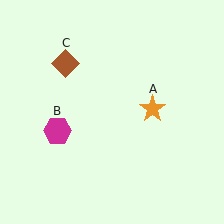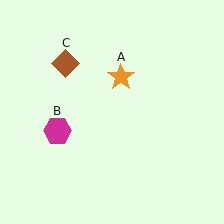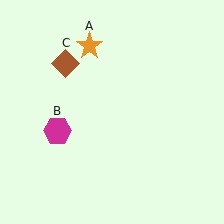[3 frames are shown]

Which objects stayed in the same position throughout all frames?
Magenta hexagon (object B) and brown diamond (object C) remained stationary.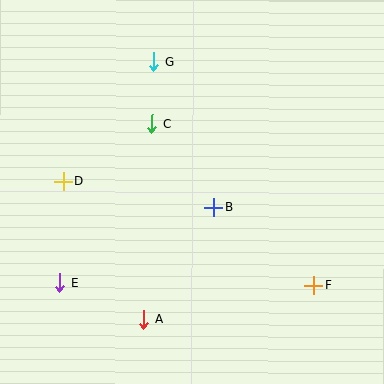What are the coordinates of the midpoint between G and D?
The midpoint between G and D is at (108, 122).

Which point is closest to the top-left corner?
Point G is closest to the top-left corner.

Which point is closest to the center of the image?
Point B at (214, 207) is closest to the center.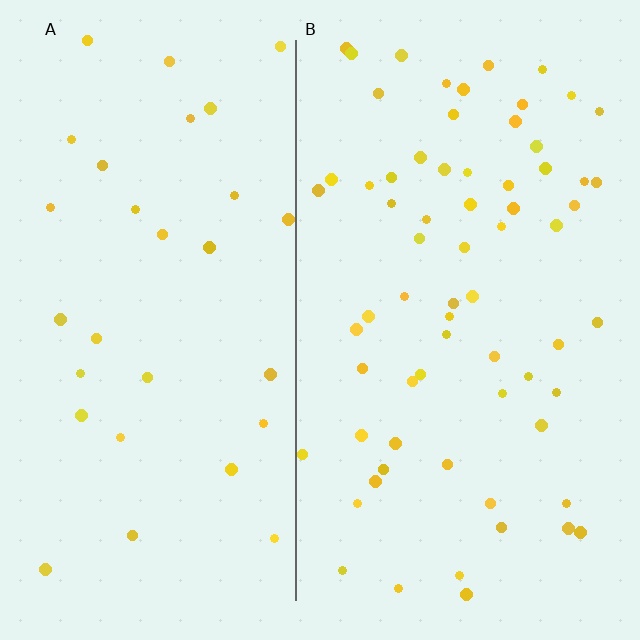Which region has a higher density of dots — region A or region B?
B (the right).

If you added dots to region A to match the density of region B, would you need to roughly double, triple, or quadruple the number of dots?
Approximately double.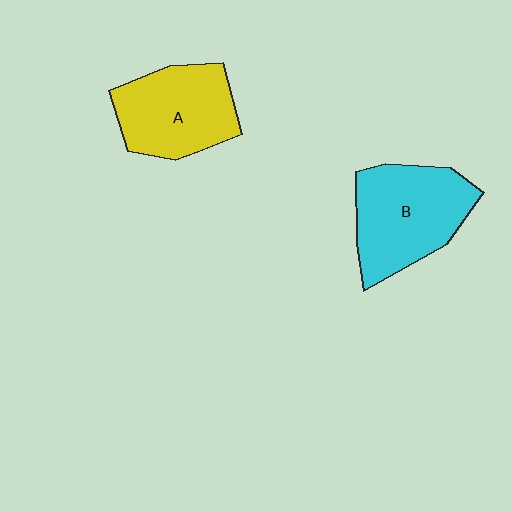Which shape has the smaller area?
Shape A (yellow).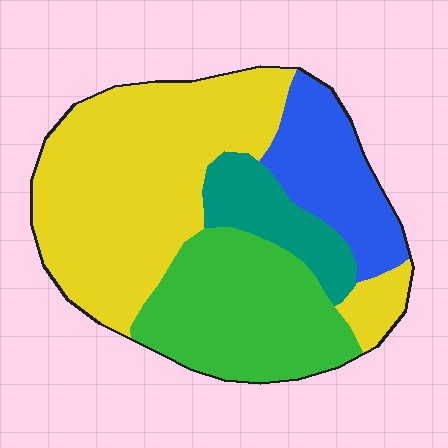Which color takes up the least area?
Teal, at roughly 10%.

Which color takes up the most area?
Yellow, at roughly 45%.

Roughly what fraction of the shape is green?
Green takes up about one quarter (1/4) of the shape.